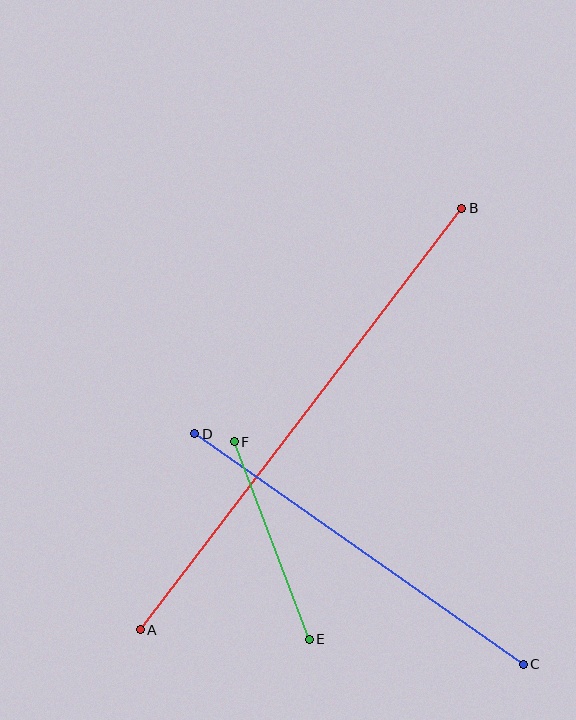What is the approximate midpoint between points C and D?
The midpoint is at approximately (359, 549) pixels.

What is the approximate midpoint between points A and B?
The midpoint is at approximately (301, 419) pixels.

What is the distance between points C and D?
The distance is approximately 401 pixels.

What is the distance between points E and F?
The distance is approximately 211 pixels.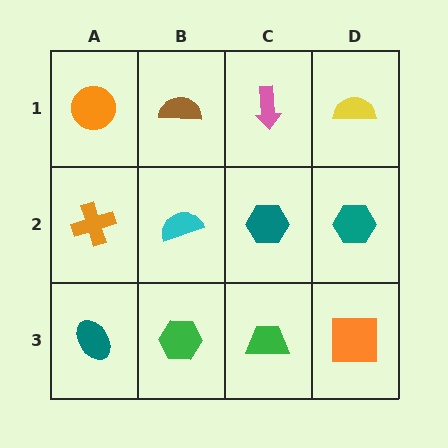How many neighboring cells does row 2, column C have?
4.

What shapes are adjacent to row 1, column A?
An orange cross (row 2, column A), a brown semicircle (row 1, column B).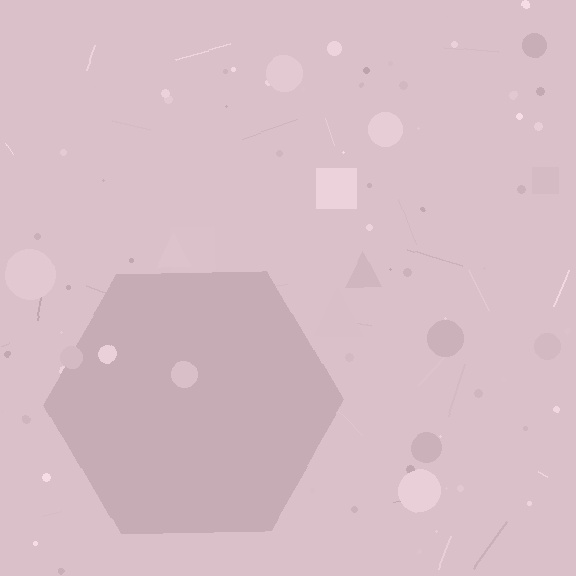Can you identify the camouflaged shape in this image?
The camouflaged shape is a hexagon.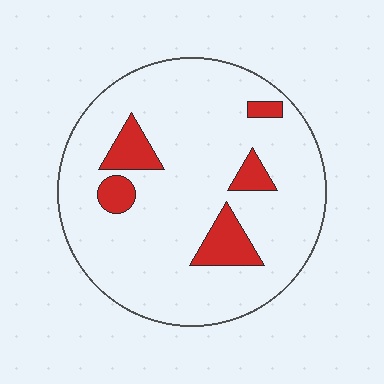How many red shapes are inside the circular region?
5.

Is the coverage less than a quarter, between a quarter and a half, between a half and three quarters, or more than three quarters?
Less than a quarter.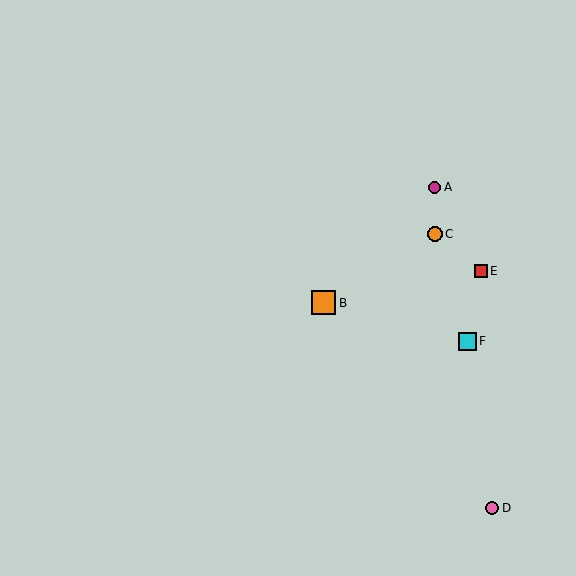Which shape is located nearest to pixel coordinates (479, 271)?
The red square (labeled E) at (481, 271) is nearest to that location.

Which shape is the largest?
The orange square (labeled B) is the largest.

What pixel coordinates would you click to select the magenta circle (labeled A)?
Click at (434, 187) to select the magenta circle A.